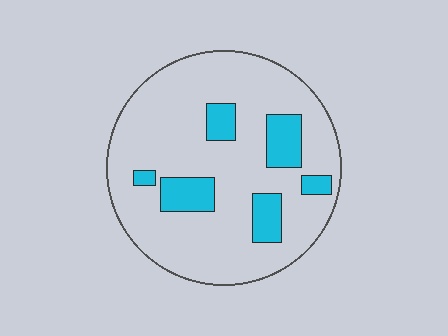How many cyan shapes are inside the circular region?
6.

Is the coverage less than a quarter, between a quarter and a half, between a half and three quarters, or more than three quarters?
Less than a quarter.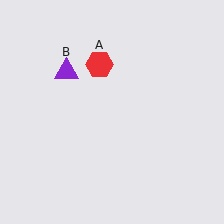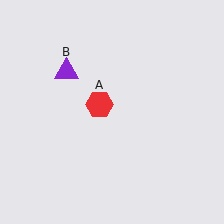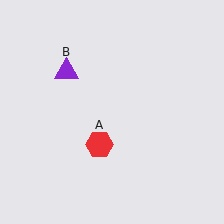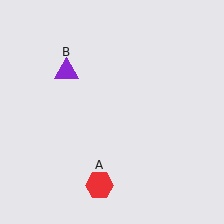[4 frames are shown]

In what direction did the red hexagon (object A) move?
The red hexagon (object A) moved down.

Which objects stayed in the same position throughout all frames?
Purple triangle (object B) remained stationary.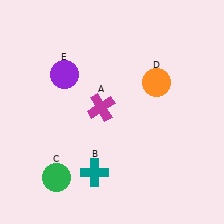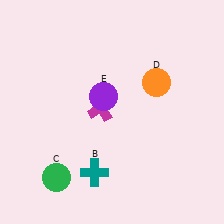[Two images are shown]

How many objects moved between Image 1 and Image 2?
1 object moved between the two images.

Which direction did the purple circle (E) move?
The purple circle (E) moved right.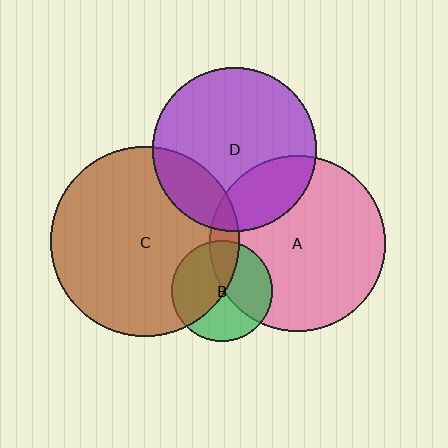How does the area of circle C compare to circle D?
Approximately 1.3 times.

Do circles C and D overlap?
Yes.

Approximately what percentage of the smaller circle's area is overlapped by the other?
Approximately 20%.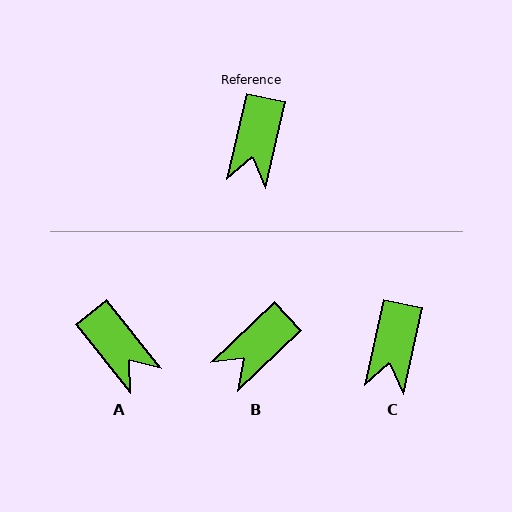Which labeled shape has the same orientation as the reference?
C.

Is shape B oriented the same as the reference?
No, it is off by about 34 degrees.